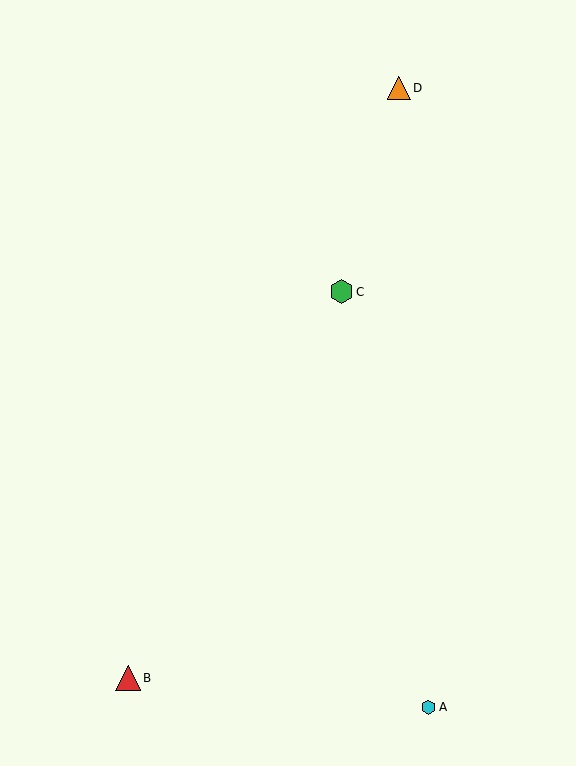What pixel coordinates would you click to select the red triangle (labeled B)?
Click at (128, 678) to select the red triangle B.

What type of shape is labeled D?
Shape D is an orange triangle.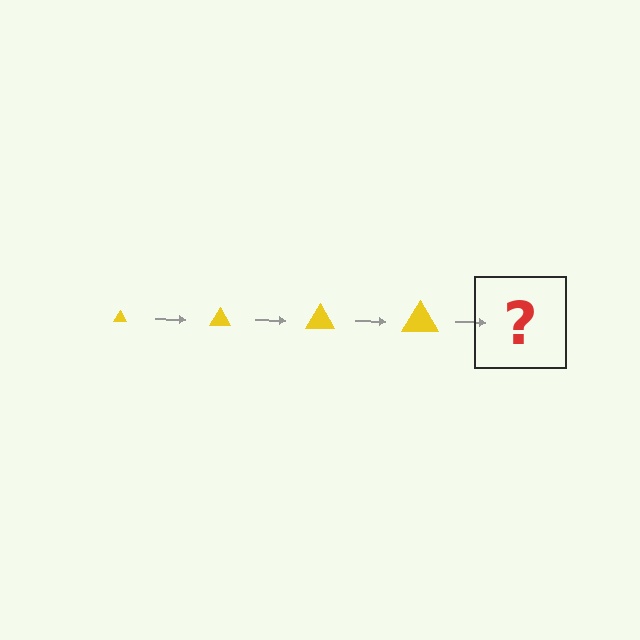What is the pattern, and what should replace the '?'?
The pattern is that the triangle gets progressively larger each step. The '?' should be a yellow triangle, larger than the previous one.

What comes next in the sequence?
The next element should be a yellow triangle, larger than the previous one.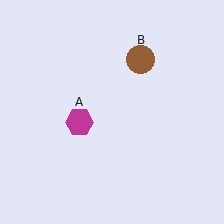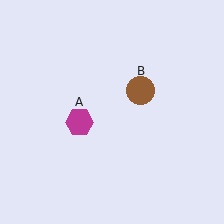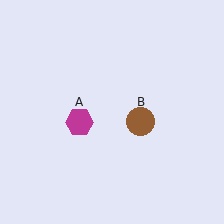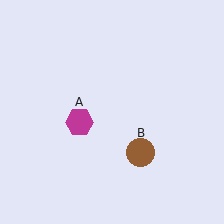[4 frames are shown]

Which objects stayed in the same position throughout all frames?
Magenta hexagon (object A) remained stationary.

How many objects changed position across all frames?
1 object changed position: brown circle (object B).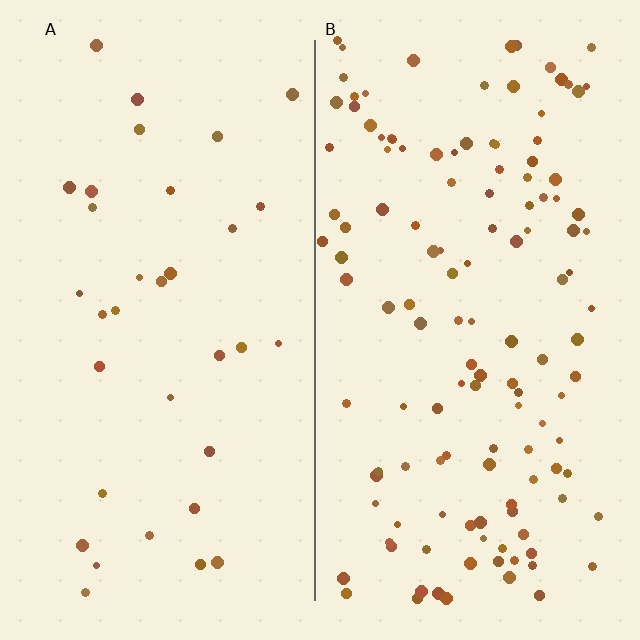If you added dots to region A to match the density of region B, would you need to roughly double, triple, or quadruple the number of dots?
Approximately quadruple.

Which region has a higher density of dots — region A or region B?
B (the right).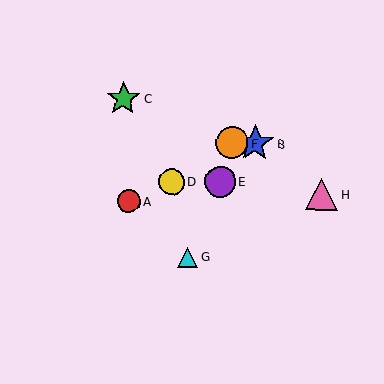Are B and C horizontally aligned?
No, B is at y≈143 and C is at y≈99.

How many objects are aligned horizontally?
2 objects (B, F) are aligned horizontally.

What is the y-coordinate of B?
Object B is at y≈143.